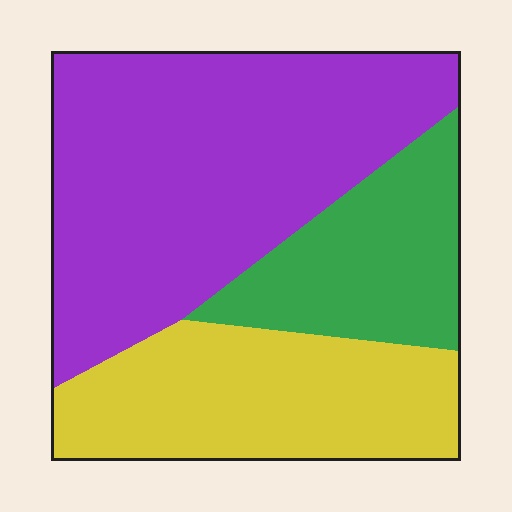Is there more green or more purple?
Purple.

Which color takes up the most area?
Purple, at roughly 50%.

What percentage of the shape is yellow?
Yellow covers 29% of the shape.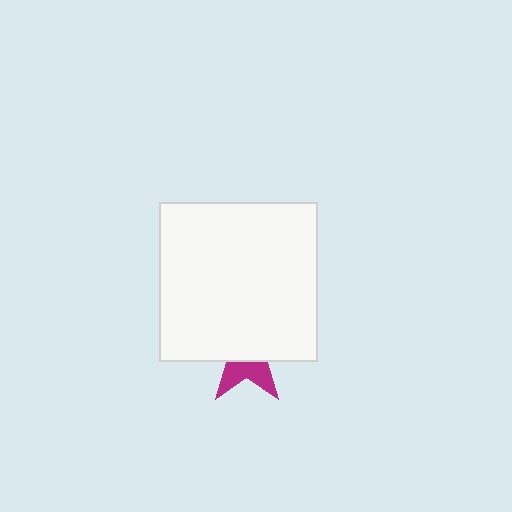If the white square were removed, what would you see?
You would see the complete magenta star.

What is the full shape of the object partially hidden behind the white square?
The partially hidden object is a magenta star.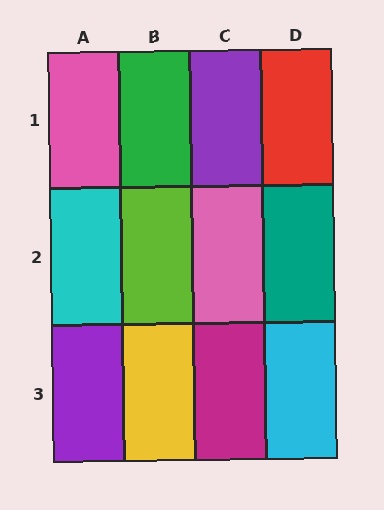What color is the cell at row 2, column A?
Cyan.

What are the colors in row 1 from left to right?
Pink, green, purple, red.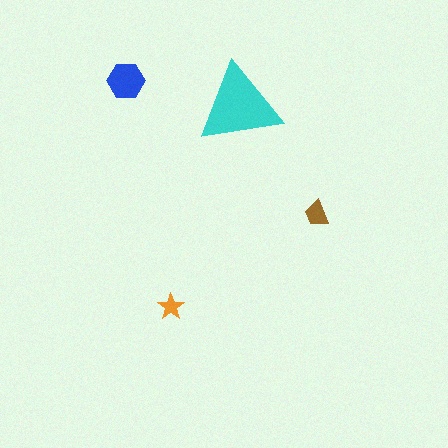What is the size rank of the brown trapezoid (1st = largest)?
3rd.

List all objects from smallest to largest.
The orange star, the brown trapezoid, the blue hexagon, the cyan triangle.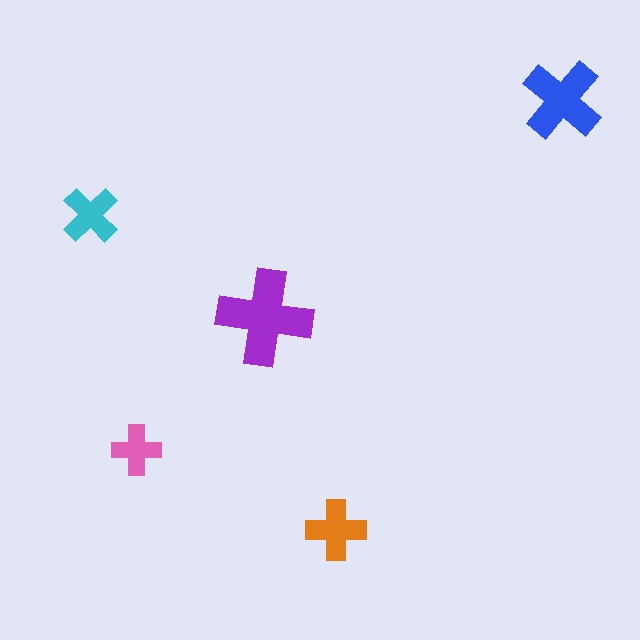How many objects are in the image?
There are 5 objects in the image.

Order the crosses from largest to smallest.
the purple one, the blue one, the orange one, the cyan one, the pink one.